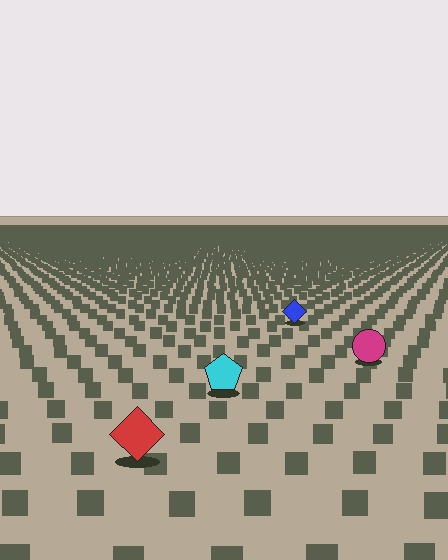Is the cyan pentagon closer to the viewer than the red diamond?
No. The red diamond is closer — you can tell from the texture gradient: the ground texture is coarser near it.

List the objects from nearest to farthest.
From nearest to farthest: the red diamond, the cyan pentagon, the magenta circle, the blue diamond.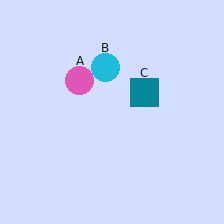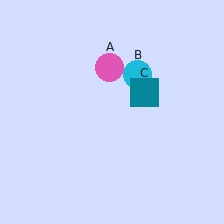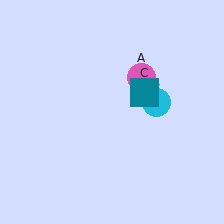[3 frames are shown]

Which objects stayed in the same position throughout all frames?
Teal square (object C) remained stationary.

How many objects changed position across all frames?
2 objects changed position: pink circle (object A), cyan circle (object B).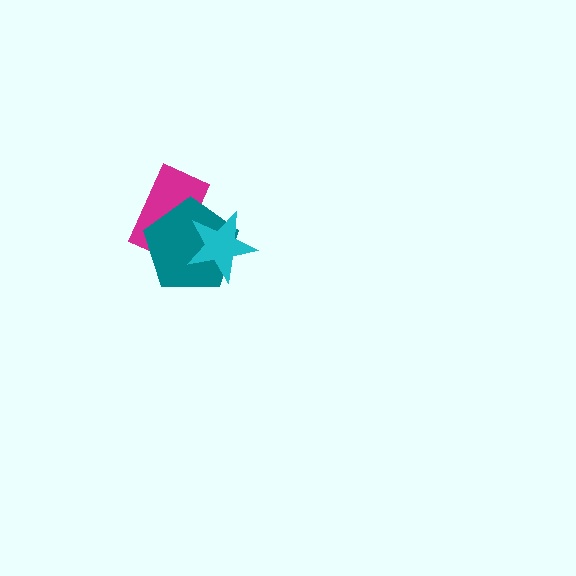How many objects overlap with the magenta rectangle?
2 objects overlap with the magenta rectangle.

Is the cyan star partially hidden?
No, no other shape covers it.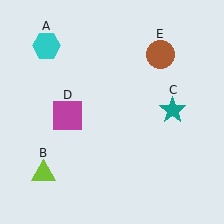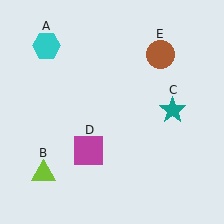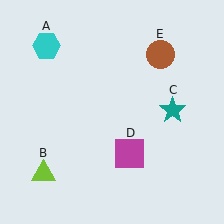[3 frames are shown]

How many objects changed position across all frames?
1 object changed position: magenta square (object D).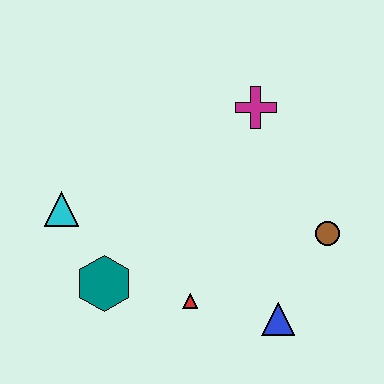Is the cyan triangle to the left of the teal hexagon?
Yes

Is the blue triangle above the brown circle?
No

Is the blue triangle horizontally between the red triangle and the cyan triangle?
No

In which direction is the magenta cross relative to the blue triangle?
The magenta cross is above the blue triangle.